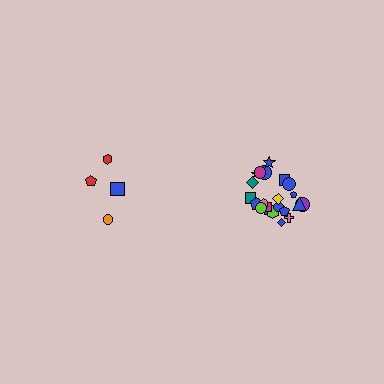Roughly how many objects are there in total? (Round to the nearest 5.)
Roughly 25 objects in total.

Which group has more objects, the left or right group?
The right group.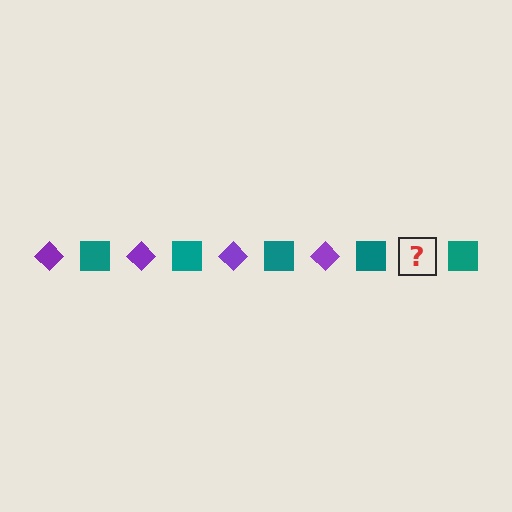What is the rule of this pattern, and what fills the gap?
The rule is that the pattern alternates between purple diamond and teal square. The gap should be filled with a purple diamond.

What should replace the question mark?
The question mark should be replaced with a purple diamond.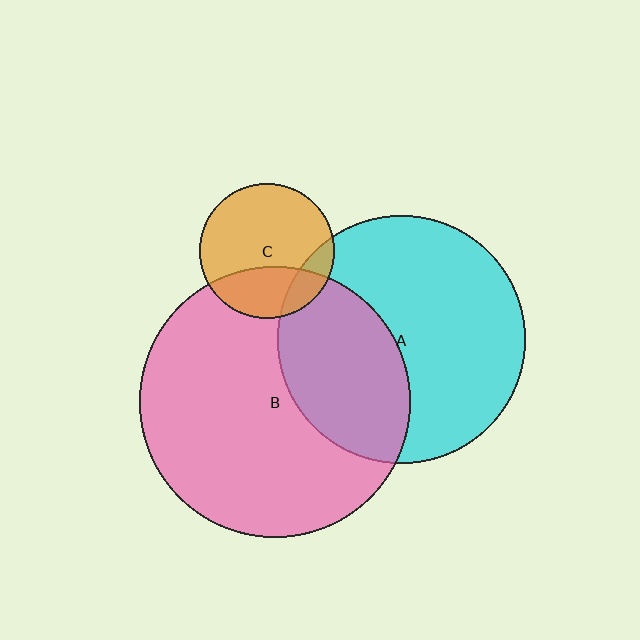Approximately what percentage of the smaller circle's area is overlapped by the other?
Approximately 30%.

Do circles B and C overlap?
Yes.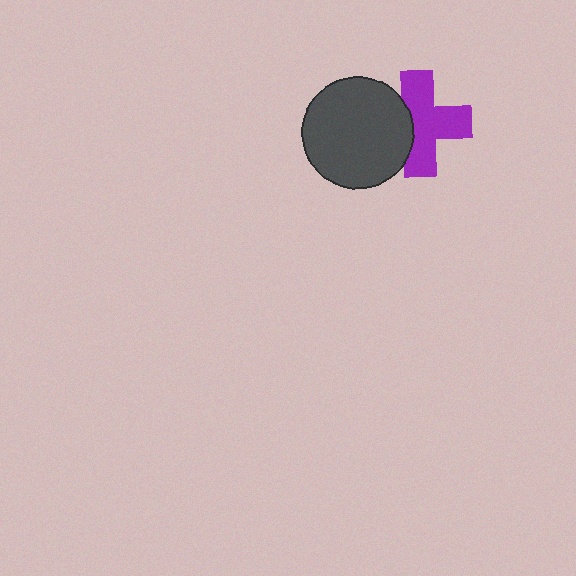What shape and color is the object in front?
The object in front is a dark gray circle.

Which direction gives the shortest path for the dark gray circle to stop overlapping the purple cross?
Moving left gives the shortest separation.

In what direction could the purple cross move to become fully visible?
The purple cross could move right. That would shift it out from behind the dark gray circle entirely.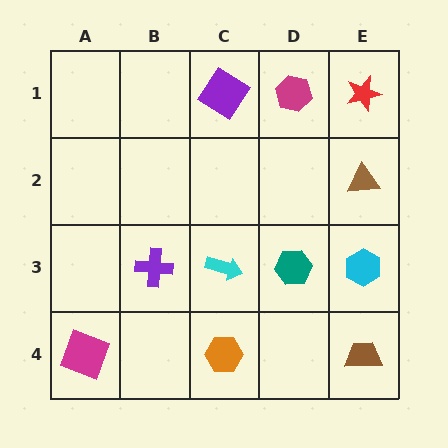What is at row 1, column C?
A purple diamond.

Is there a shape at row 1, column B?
No, that cell is empty.